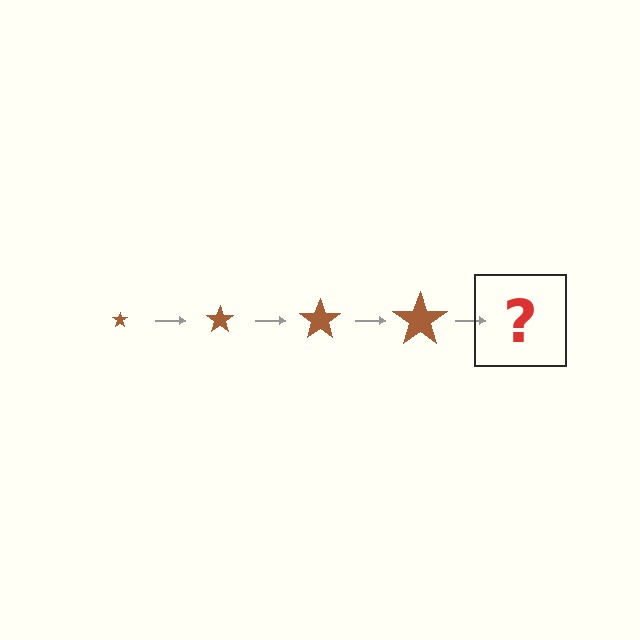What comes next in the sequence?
The next element should be a brown star, larger than the previous one.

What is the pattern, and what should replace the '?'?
The pattern is that the star gets progressively larger each step. The '?' should be a brown star, larger than the previous one.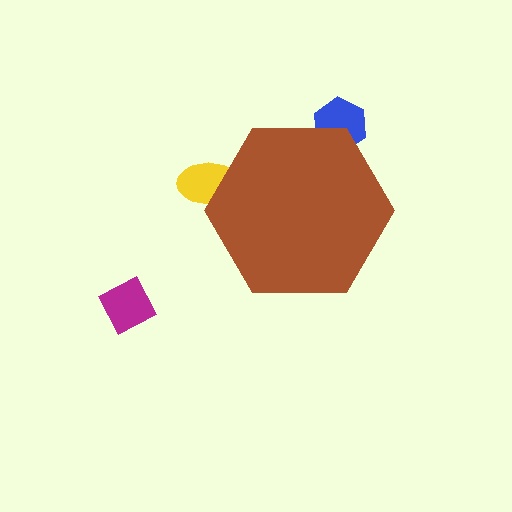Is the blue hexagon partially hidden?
Yes, the blue hexagon is partially hidden behind the brown hexagon.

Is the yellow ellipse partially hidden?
Yes, the yellow ellipse is partially hidden behind the brown hexagon.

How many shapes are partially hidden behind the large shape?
2 shapes are partially hidden.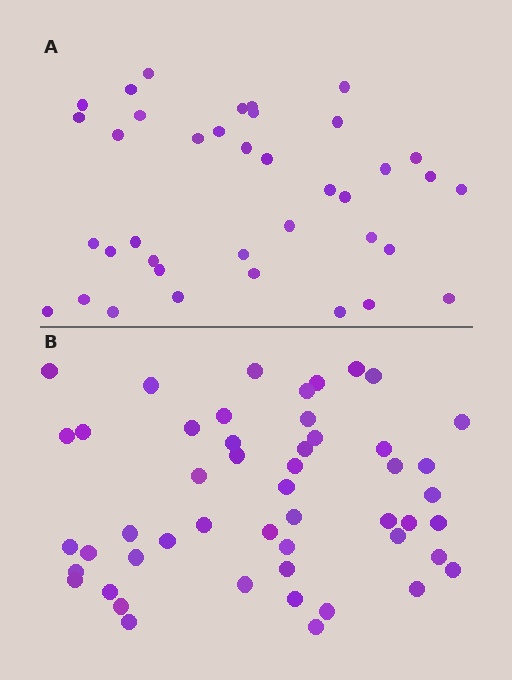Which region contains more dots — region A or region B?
Region B (the bottom region) has more dots.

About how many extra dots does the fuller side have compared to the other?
Region B has roughly 12 or so more dots than region A.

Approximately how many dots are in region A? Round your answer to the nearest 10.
About 40 dots. (The exact count is 38, which rounds to 40.)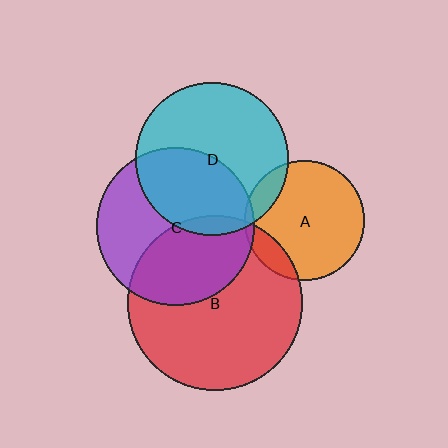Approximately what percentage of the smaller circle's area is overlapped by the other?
Approximately 5%.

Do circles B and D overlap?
Yes.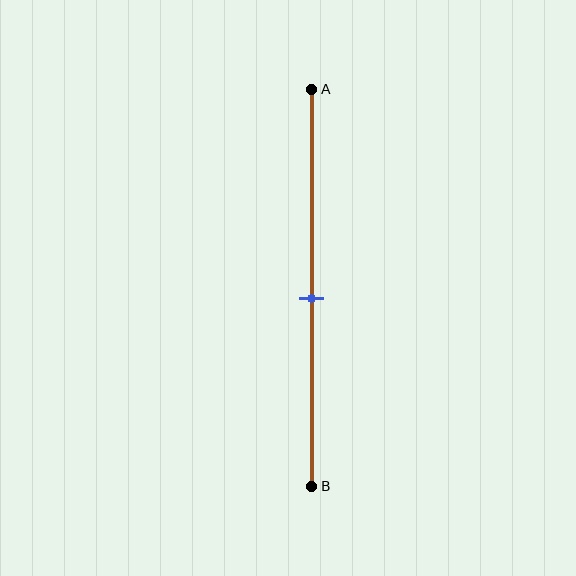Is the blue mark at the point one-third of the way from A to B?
No, the mark is at about 55% from A, not at the 33% one-third point.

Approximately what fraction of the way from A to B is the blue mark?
The blue mark is approximately 55% of the way from A to B.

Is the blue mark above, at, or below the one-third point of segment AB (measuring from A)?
The blue mark is below the one-third point of segment AB.